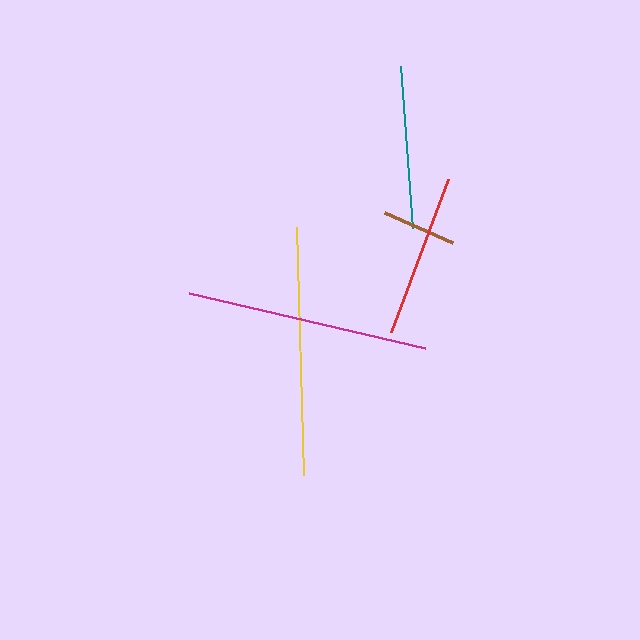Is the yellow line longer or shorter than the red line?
The yellow line is longer than the red line.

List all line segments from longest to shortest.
From longest to shortest: yellow, magenta, red, teal, brown.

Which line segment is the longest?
The yellow line is the longest at approximately 249 pixels.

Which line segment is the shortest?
The brown line is the shortest at approximately 74 pixels.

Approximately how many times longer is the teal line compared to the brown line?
The teal line is approximately 2.2 times the length of the brown line.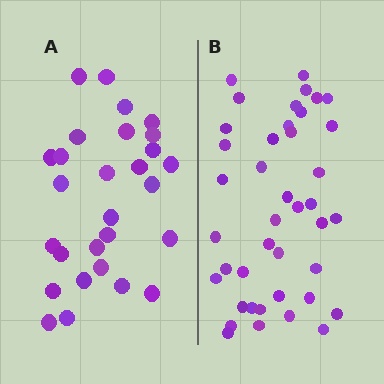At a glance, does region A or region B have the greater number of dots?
Region B (the right region) has more dots.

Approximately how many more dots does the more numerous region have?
Region B has approximately 15 more dots than region A.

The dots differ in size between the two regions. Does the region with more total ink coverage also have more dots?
No. Region A has more total ink coverage because its dots are larger, but region B actually contains more individual dots. Total area can be misleading — the number of items is what matters here.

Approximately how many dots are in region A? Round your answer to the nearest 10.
About 30 dots. (The exact count is 28, which rounds to 30.)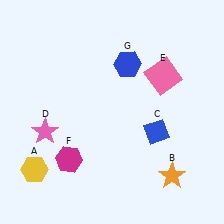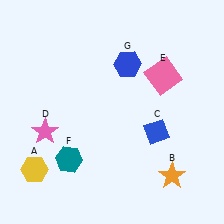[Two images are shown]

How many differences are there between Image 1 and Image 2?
There is 1 difference between the two images.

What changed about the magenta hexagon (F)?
In Image 1, F is magenta. In Image 2, it changed to teal.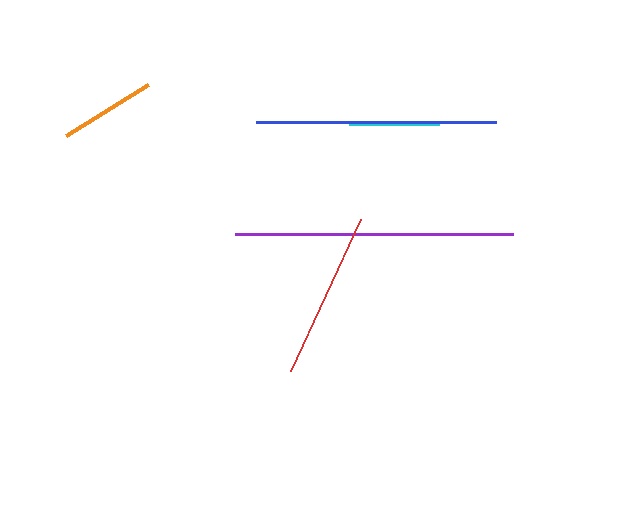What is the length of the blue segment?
The blue segment is approximately 240 pixels long.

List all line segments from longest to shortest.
From longest to shortest: purple, blue, red, orange, cyan.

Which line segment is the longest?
The purple line is the longest at approximately 278 pixels.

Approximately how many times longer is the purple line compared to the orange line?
The purple line is approximately 2.9 times the length of the orange line.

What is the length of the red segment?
The red segment is approximately 168 pixels long.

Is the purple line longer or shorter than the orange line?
The purple line is longer than the orange line.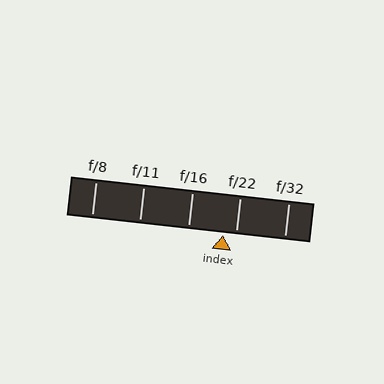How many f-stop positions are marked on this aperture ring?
There are 5 f-stop positions marked.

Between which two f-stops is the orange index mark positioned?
The index mark is between f/16 and f/22.